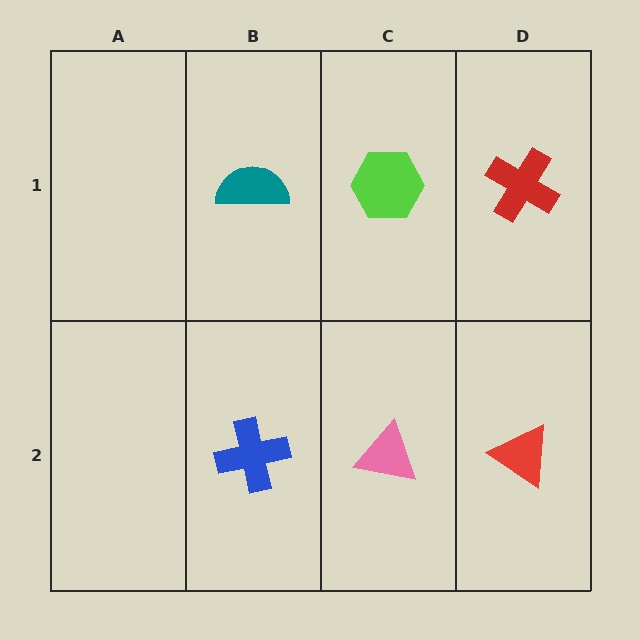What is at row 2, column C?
A pink triangle.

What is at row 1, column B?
A teal semicircle.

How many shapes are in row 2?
3 shapes.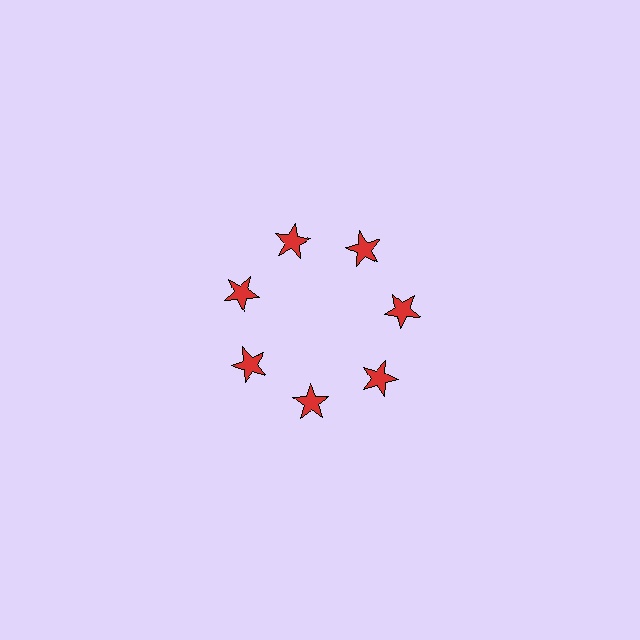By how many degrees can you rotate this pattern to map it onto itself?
The pattern maps onto itself every 51 degrees of rotation.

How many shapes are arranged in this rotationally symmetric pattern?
There are 7 shapes, arranged in 7 groups of 1.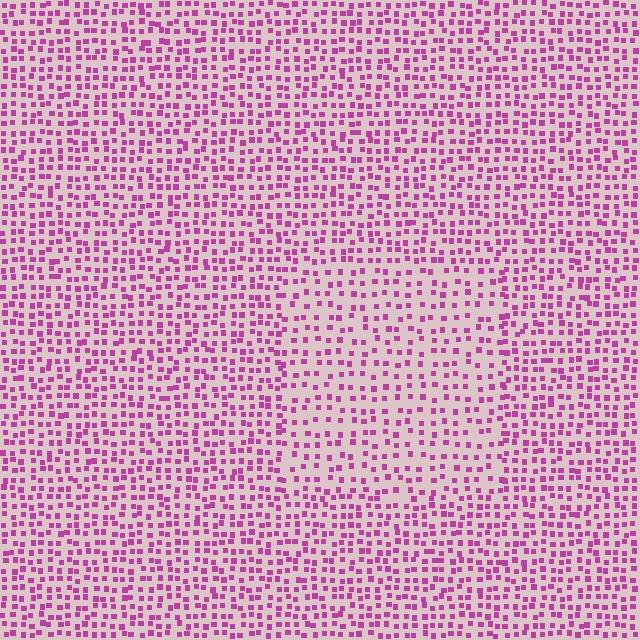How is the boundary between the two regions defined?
The boundary is defined by a change in element density (approximately 1.6x ratio). All elements are the same color, size, and shape.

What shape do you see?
I see a rectangle.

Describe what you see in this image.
The image contains small magenta elements arranged at two different densities. A rectangle-shaped region is visible where the elements are less densely packed than the surrounding area.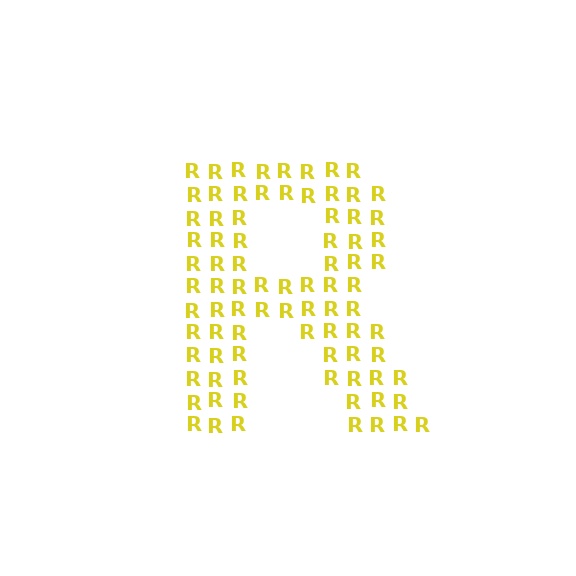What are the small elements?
The small elements are letter R's.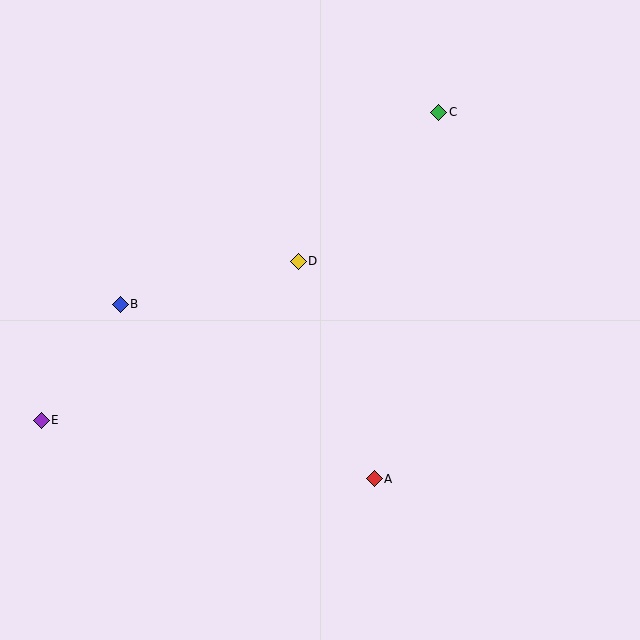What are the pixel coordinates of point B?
Point B is at (120, 304).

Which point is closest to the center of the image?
Point D at (298, 261) is closest to the center.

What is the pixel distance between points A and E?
The distance between A and E is 338 pixels.